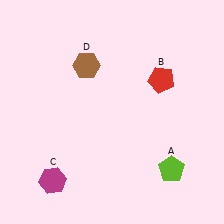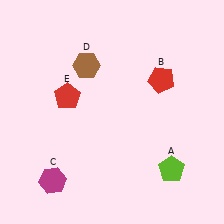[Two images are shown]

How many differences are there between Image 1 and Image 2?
There is 1 difference between the two images.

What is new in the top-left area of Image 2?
A red pentagon (E) was added in the top-left area of Image 2.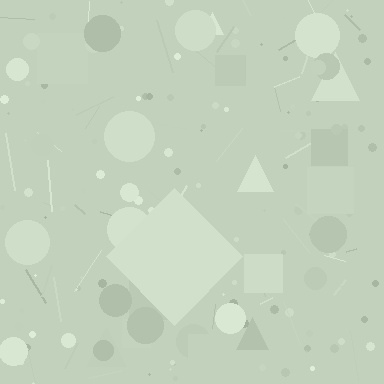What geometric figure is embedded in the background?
A diamond is embedded in the background.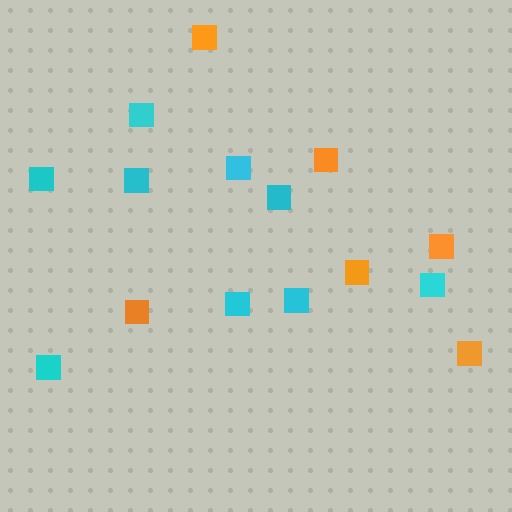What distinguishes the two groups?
There are 2 groups: one group of cyan squares (9) and one group of orange squares (6).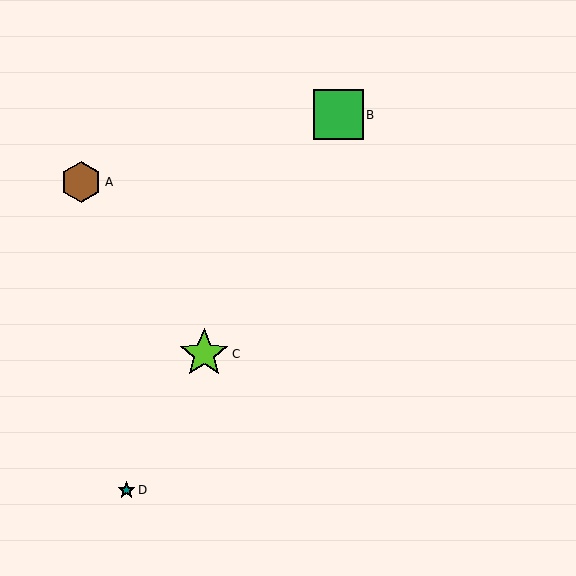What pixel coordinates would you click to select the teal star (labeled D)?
Click at (127, 490) to select the teal star D.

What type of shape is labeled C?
Shape C is a lime star.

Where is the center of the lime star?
The center of the lime star is at (204, 354).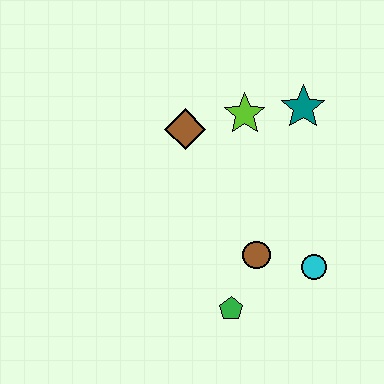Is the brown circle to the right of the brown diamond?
Yes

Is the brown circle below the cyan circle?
No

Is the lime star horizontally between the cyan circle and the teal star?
No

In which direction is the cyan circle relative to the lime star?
The cyan circle is below the lime star.